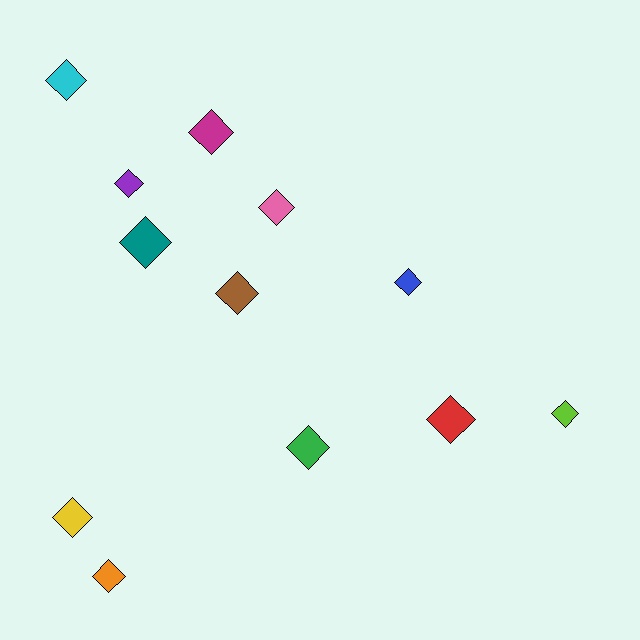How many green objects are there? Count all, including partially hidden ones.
There is 1 green object.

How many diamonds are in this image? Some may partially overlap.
There are 12 diamonds.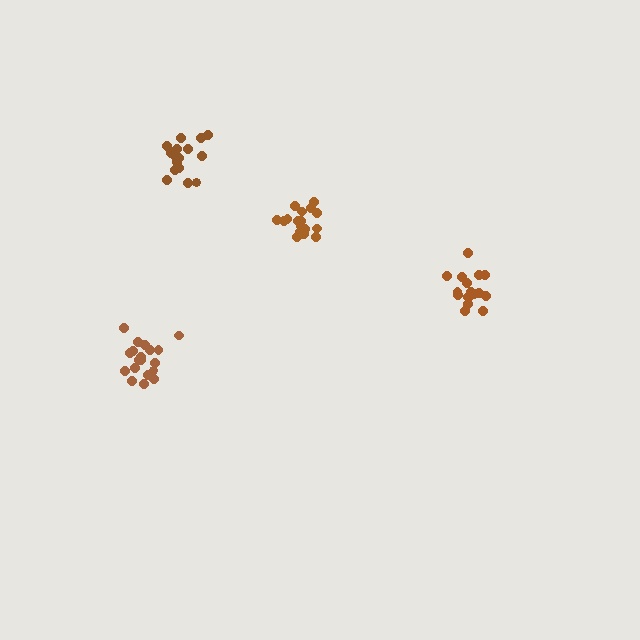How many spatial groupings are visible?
There are 4 spatial groupings.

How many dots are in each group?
Group 1: 17 dots, Group 2: 17 dots, Group 3: 16 dots, Group 4: 19 dots (69 total).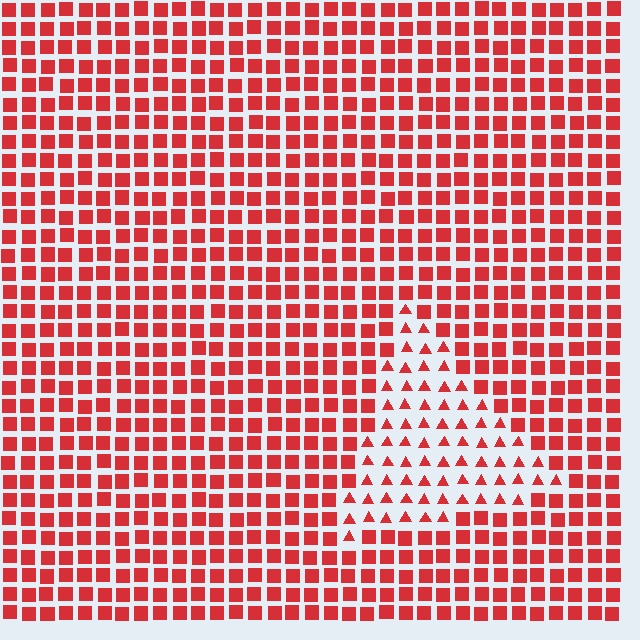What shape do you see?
I see a triangle.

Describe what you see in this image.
The image is filled with small red elements arranged in a uniform grid. A triangle-shaped region contains triangles, while the surrounding area contains squares. The boundary is defined purely by the change in element shape.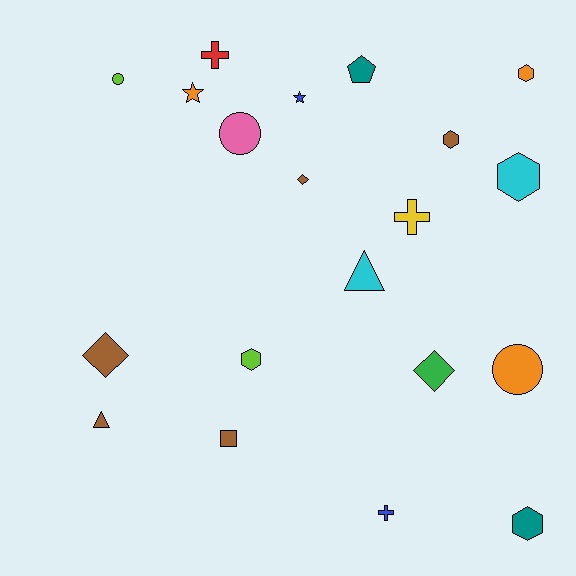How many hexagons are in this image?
There are 5 hexagons.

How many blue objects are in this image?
There are 2 blue objects.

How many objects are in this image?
There are 20 objects.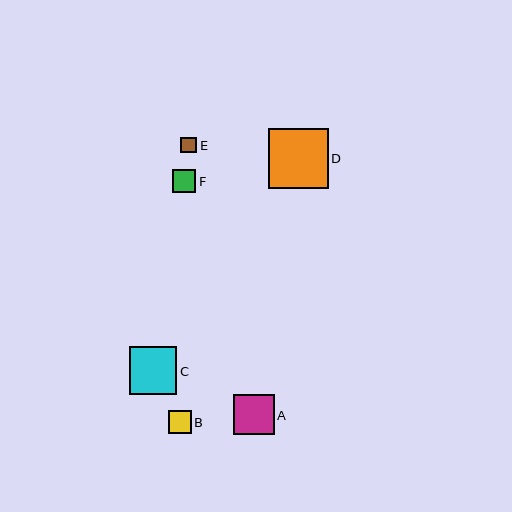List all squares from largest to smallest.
From largest to smallest: D, C, A, B, F, E.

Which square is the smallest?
Square E is the smallest with a size of approximately 16 pixels.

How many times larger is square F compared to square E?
Square F is approximately 1.4 times the size of square E.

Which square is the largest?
Square D is the largest with a size of approximately 60 pixels.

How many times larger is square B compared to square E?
Square B is approximately 1.5 times the size of square E.